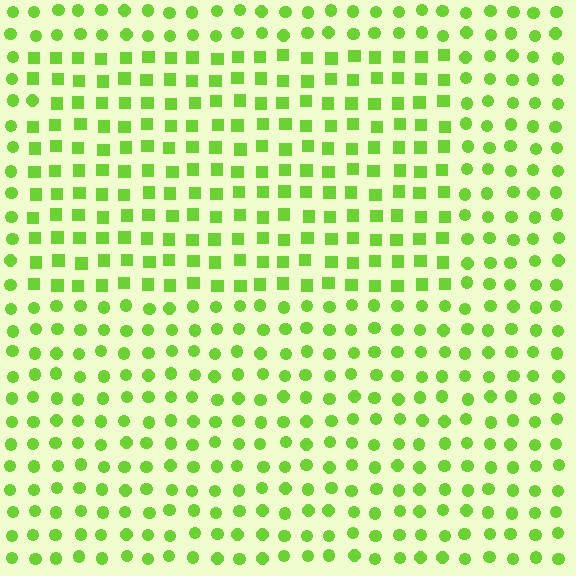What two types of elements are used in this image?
The image uses squares inside the rectangle region and circles outside it.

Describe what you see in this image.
The image is filled with small lime elements arranged in a uniform grid. A rectangle-shaped region contains squares, while the surrounding area contains circles. The boundary is defined purely by the change in element shape.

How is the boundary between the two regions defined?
The boundary is defined by a change in element shape: squares inside vs. circles outside. All elements share the same color and spacing.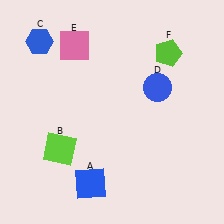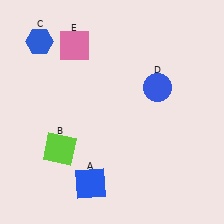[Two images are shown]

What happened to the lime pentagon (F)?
The lime pentagon (F) was removed in Image 2. It was in the top-right area of Image 1.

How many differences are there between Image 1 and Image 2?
There is 1 difference between the two images.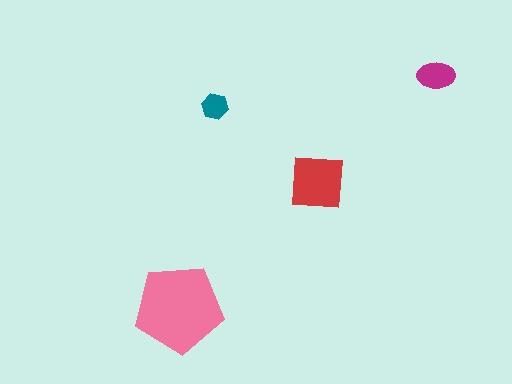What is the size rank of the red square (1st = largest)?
2nd.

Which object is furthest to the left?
The pink pentagon is leftmost.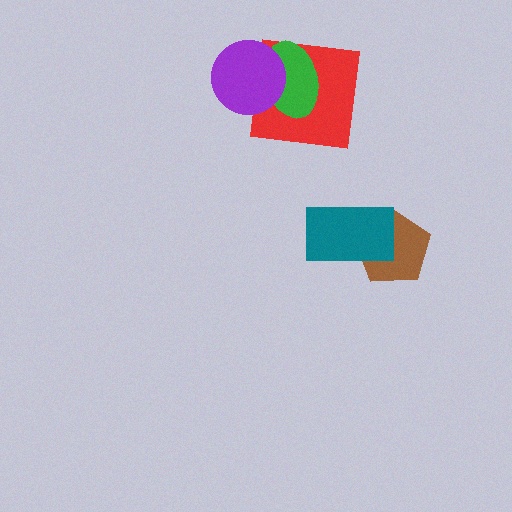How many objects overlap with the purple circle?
2 objects overlap with the purple circle.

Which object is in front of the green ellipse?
The purple circle is in front of the green ellipse.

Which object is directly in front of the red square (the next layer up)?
The green ellipse is directly in front of the red square.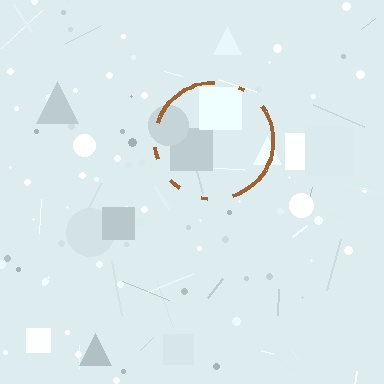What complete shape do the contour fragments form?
The contour fragments form a circle.